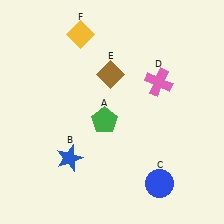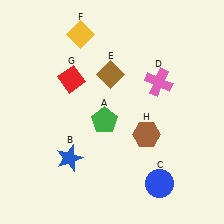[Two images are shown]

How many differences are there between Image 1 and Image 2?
There are 2 differences between the two images.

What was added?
A red diamond (G), a brown hexagon (H) were added in Image 2.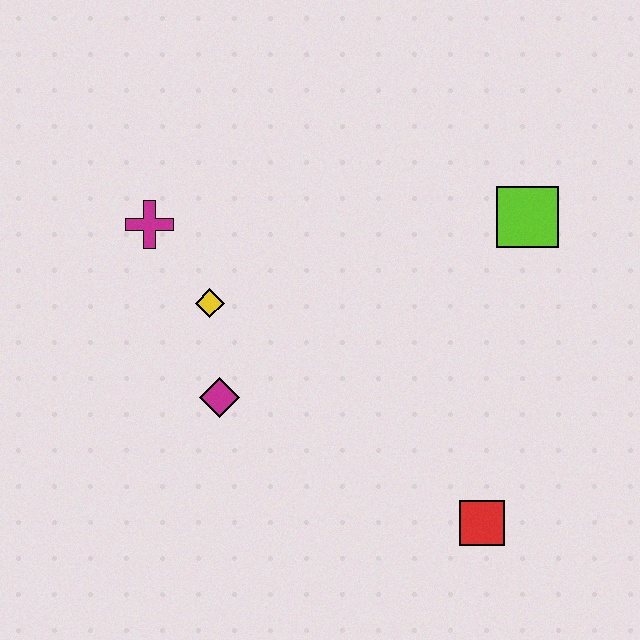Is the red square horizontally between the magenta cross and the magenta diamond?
No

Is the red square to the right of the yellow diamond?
Yes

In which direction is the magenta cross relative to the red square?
The magenta cross is to the left of the red square.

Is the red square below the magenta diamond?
Yes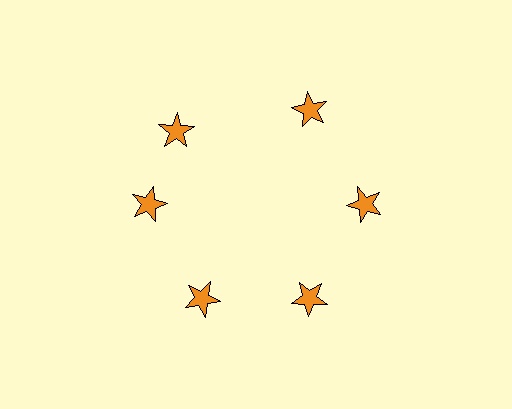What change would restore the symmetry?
The symmetry would be restored by rotating it back into even spacing with its neighbors so that all 6 stars sit at equal angles and equal distance from the center.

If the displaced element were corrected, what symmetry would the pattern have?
It would have 6-fold rotational symmetry — the pattern would map onto itself every 60 degrees.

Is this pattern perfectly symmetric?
No. The 6 orange stars are arranged in a ring, but one element near the 11 o'clock position is rotated out of alignment along the ring, breaking the 6-fold rotational symmetry.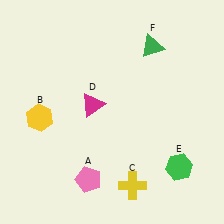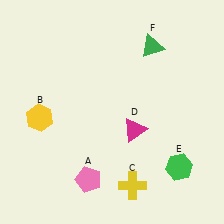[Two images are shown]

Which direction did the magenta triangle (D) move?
The magenta triangle (D) moved right.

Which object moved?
The magenta triangle (D) moved right.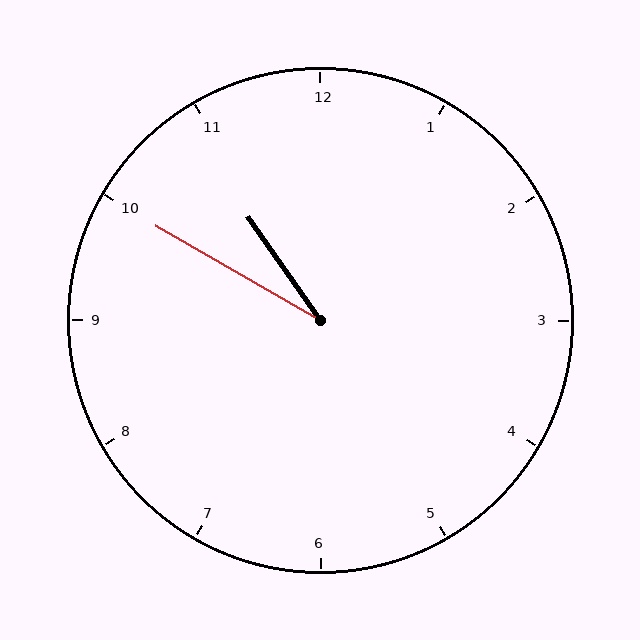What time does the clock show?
10:50.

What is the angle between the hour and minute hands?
Approximately 25 degrees.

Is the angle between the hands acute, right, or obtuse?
It is acute.